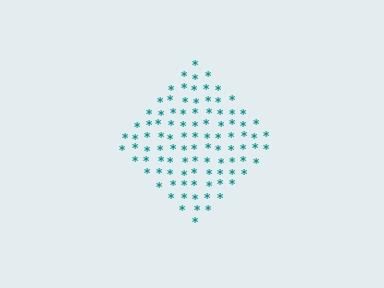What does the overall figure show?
The overall figure shows a diamond.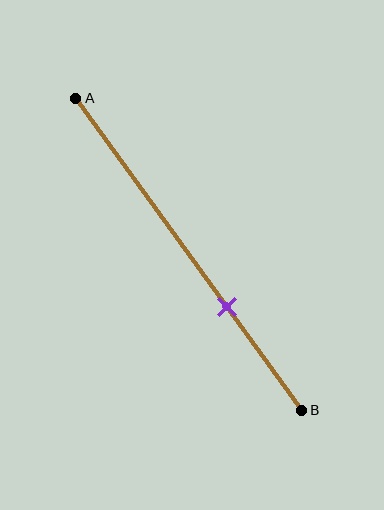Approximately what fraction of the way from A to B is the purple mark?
The purple mark is approximately 65% of the way from A to B.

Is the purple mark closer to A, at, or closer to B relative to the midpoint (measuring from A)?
The purple mark is closer to point B than the midpoint of segment AB.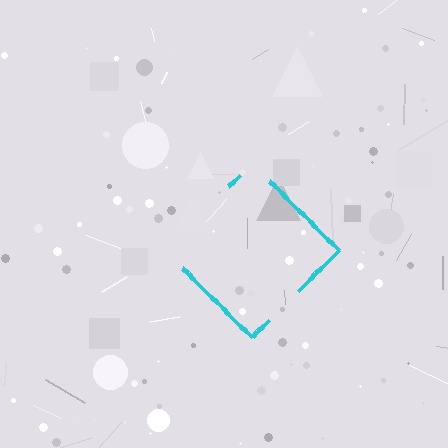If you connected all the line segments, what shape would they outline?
They would outline a diamond.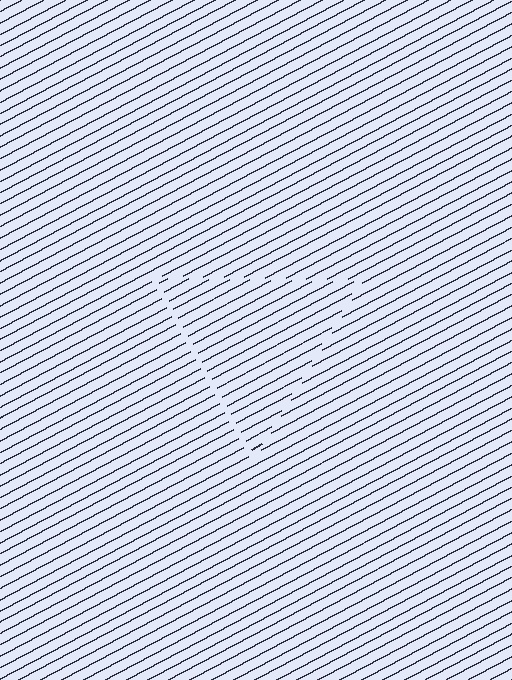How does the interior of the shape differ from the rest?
The interior of the shape contains the same grating, shifted by half a period — the contour is defined by the phase discontinuity where line-ends from the inner and outer gratings abut.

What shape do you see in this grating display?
An illusory triangle. The interior of the shape contains the same grating, shifted by half a period — the contour is defined by the phase discontinuity where line-ends from the inner and outer gratings abut.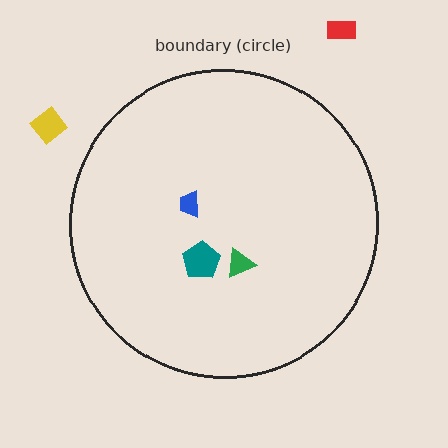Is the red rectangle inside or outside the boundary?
Outside.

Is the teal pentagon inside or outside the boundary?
Inside.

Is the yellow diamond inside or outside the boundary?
Outside.